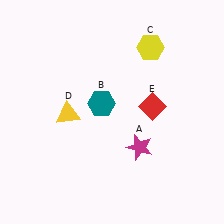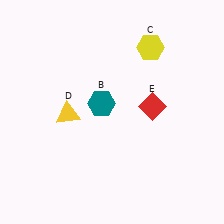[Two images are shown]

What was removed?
The magenta star (A) was removed in Image 2.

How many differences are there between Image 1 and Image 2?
There is 1 difference between the two images.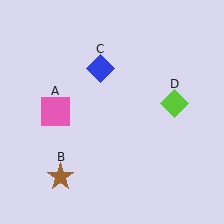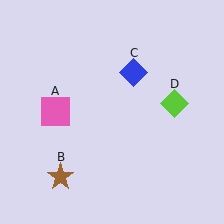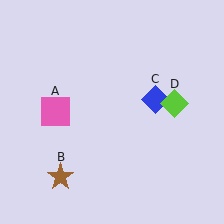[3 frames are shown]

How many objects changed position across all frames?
1 object changed position: blue diamond (object C).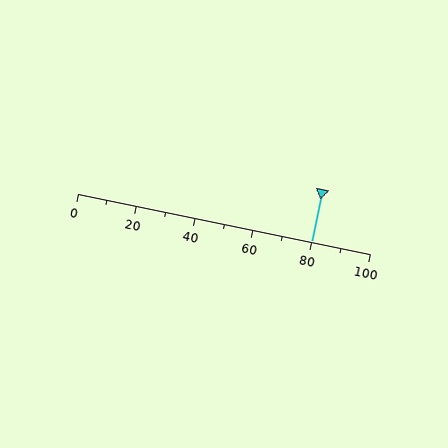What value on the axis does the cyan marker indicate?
The marker indicates approximately 80.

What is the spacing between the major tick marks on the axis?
The major ticks are spaced 20 apart.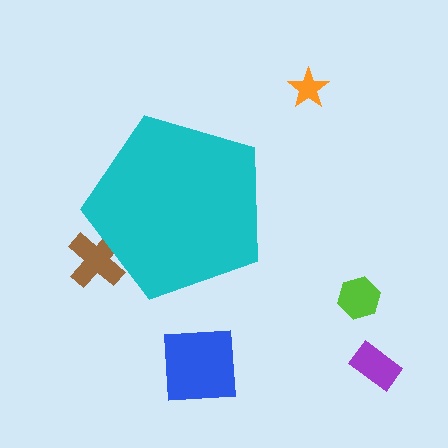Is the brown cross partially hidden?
Yes, the brown cross is partially hidden behind the cyan pentagon.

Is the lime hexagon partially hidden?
No, the lime hexagon is fully visible.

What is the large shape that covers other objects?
A cyan pentagon.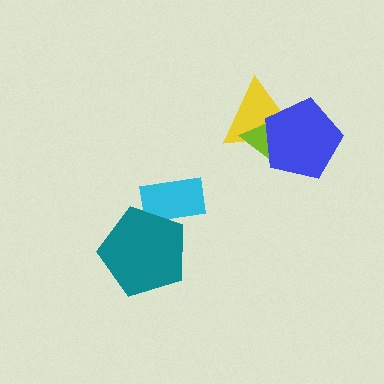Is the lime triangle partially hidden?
Yes, it is partially covered by another shape.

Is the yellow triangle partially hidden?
Yes, it is partially covered by another shape.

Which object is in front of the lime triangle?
The blue pentagon is in front of the lime triangle.